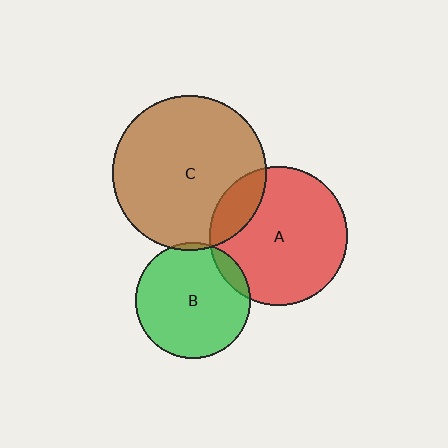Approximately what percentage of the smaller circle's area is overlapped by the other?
Approximately 15%.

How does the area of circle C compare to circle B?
Approximately 1.8 times.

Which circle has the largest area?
Circle C (brown).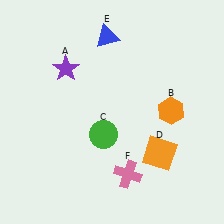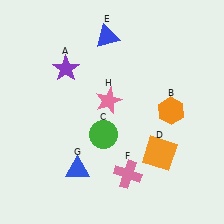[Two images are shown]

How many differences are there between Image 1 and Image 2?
There are 2 differences between the two images.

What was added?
A blue triangle (G), a pink star (H) were added in Image 2.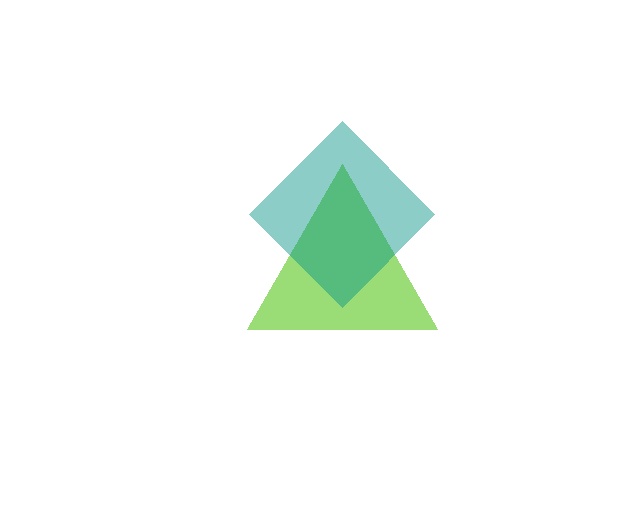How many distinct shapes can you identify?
There are 2 distinct shapes: a lime triangle, a teal diamond.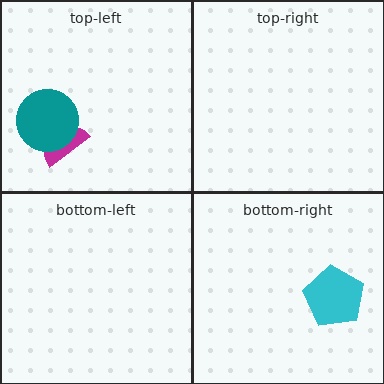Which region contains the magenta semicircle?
The top-left region.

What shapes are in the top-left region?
The magenta semicircle, the teal circle.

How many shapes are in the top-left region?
2.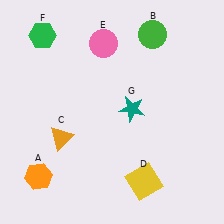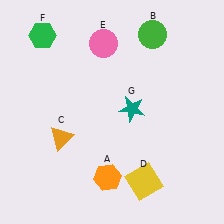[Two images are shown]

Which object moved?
The orange hexagon (A) moved right.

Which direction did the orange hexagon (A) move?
The orange hexagon (A) moved right.